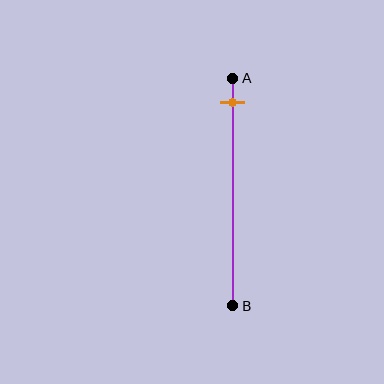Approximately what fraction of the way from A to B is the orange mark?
The orange mark is approximately 10% of the way from A to B.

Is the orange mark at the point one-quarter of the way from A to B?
No, the mark is at about 10% from A, not at the 25% one-quarter point.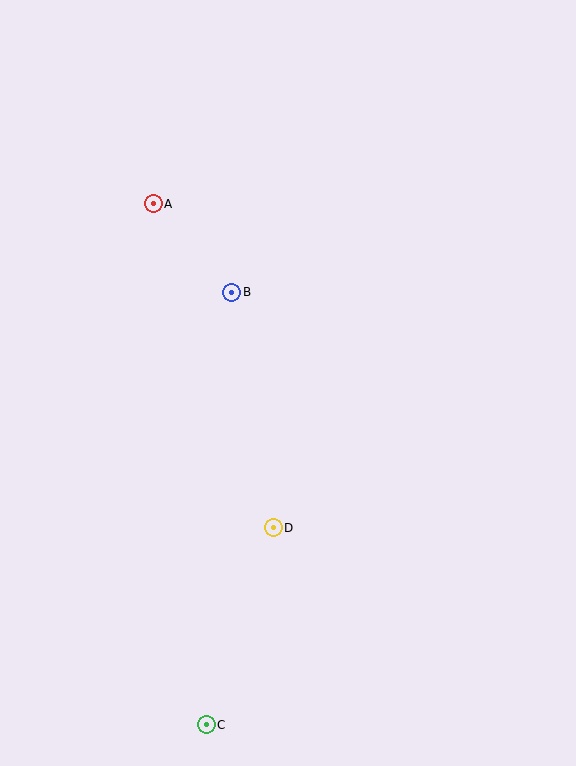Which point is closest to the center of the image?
Point B at (232, 292) is closest to the center.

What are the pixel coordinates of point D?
Point D is at (273, 528).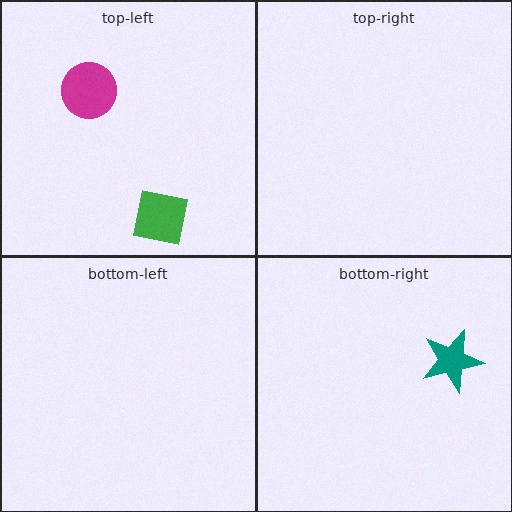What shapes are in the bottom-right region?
The teal star.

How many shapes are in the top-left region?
2.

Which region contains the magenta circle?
The top-left region.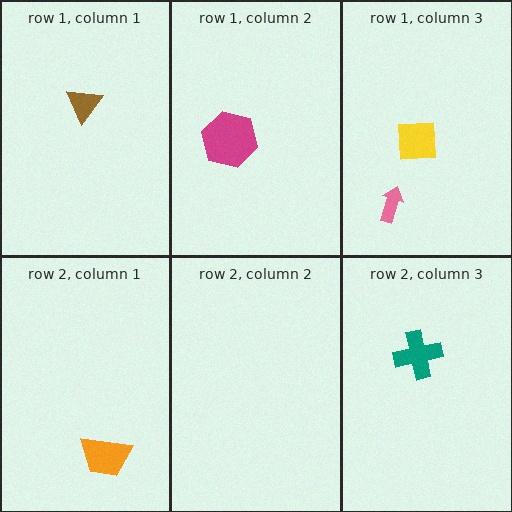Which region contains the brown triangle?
The row 1, column 1 region.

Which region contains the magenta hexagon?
The row 1, column 2 region.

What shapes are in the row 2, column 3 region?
The teal cross.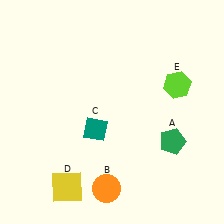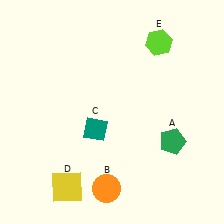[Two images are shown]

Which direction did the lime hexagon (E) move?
The lime hexagon (E) moved up.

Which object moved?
The lime hexagon (E) moved up.